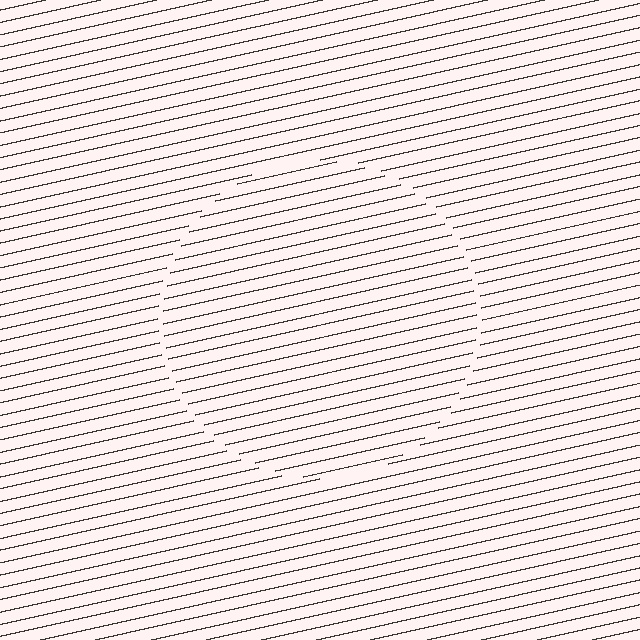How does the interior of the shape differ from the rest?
The interior of the shape contains the same grating, shifted by half a period — the contour is defined by the phase discontinuity where line-ends from the inner and outer gratings abut.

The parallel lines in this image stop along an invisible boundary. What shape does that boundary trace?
An illusory circle. The interior of the shape contains the same grating, shifted by half a period — the contour is defined by the phase discontinuity where line-ends from the inner and outer gratings abut.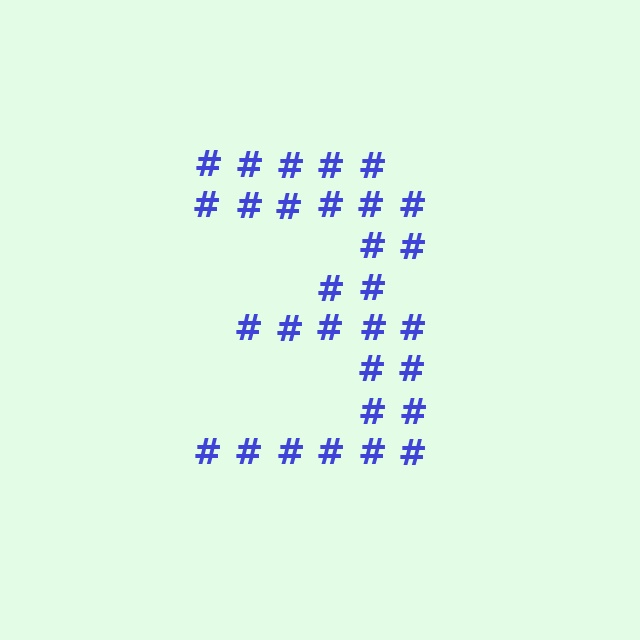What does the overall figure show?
The overall figure shows the digit 3.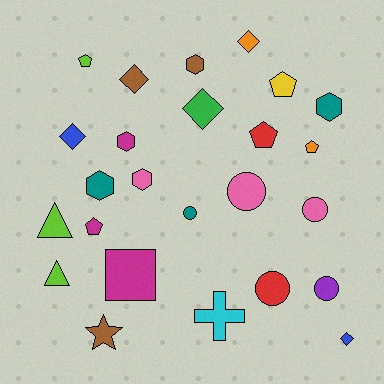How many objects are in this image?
There are 25 objects.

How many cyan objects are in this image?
There is 1 cyan object.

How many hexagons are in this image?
There are 5 hexagons.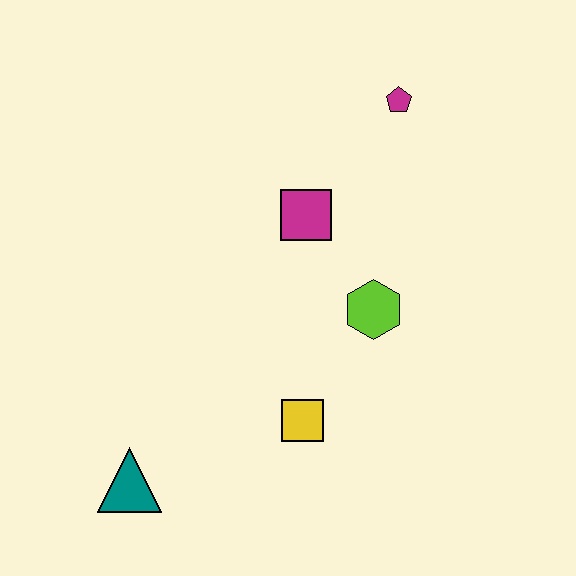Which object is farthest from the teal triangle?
The magenta pentagon is farthest from the teal triangle.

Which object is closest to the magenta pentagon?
The magenta square is closest to the magenta pentagon.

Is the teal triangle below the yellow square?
Yes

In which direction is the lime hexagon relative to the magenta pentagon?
The lime hexagon is below the magenta pentagon.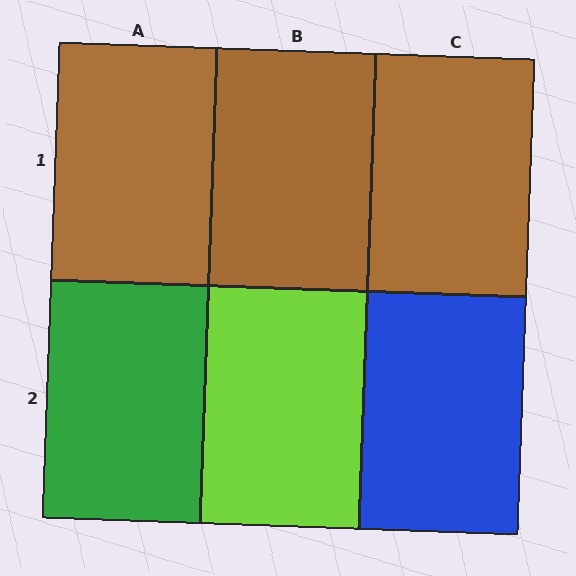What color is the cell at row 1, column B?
Brown.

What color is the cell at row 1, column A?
Brown.